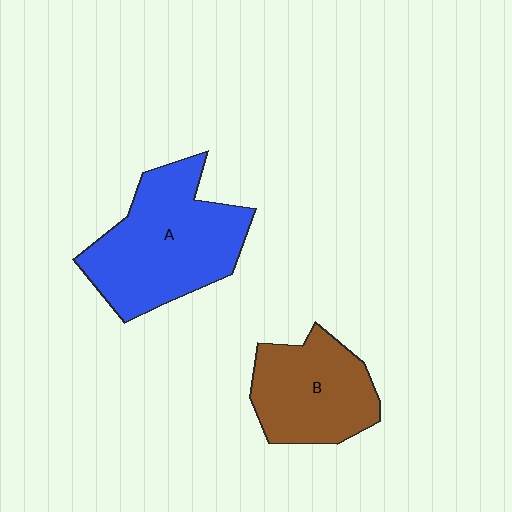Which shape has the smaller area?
Shape B (brown).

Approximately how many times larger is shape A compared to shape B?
Approximately 1.4 times.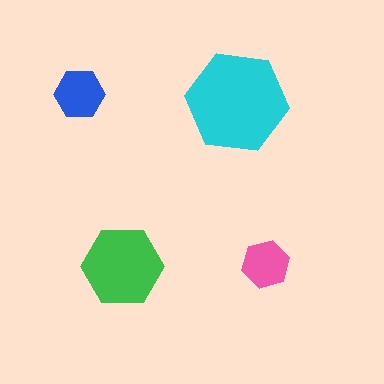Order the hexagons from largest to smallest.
the cyan one, the green one, the blue one, the pink one.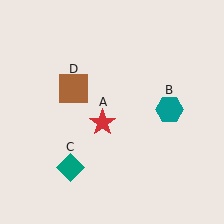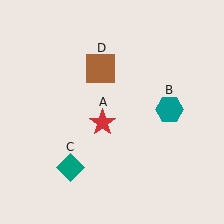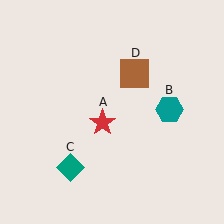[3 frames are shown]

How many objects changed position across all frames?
1 object changed position: brown square (object D).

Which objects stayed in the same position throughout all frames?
Red star (object A) and teal hexagon (object B) and teal diamond (object C) remained stationary.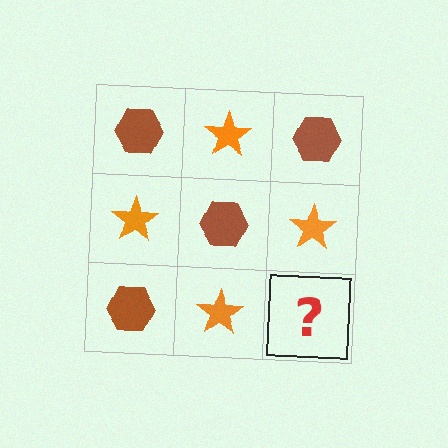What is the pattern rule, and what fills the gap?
The rule is that it alternates brown hexagon and orange star in a checkerboard pattern. The gap should be filled with a brown hexagon.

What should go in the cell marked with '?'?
The missing cell should contain a brown hexagon.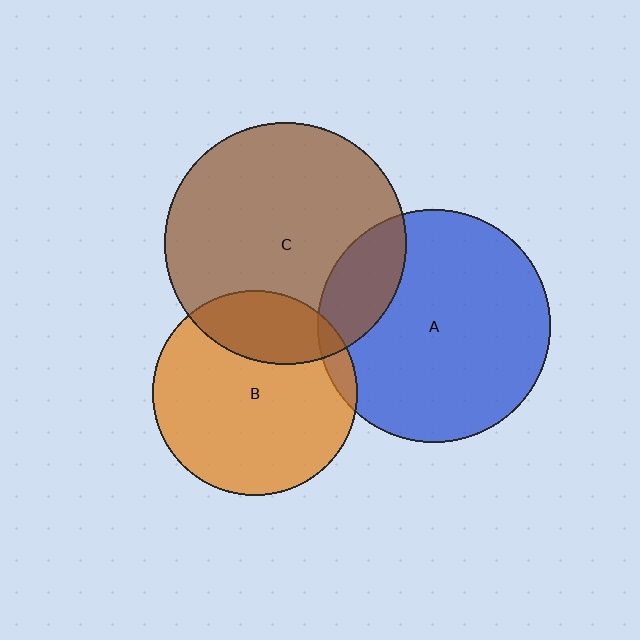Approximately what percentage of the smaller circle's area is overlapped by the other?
Approximately 20%.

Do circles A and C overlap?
Yes.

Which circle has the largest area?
Circle C (brown).